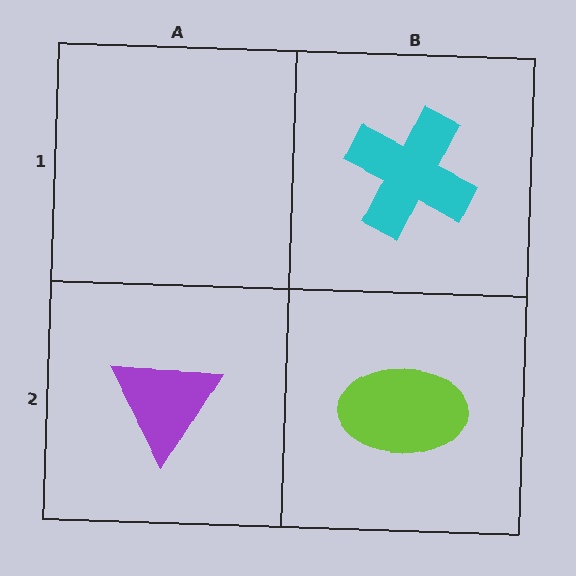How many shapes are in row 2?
2 shapes.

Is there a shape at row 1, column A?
No, that cell is empty.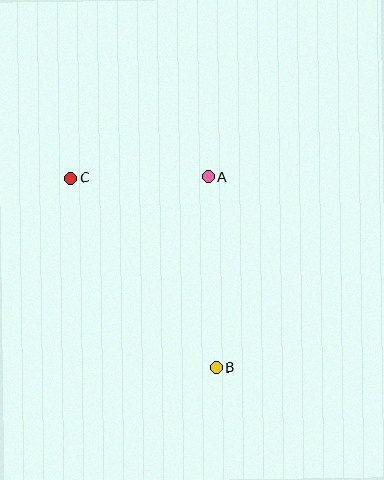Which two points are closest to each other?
Points A and C are closest to each other.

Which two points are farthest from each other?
Points B and C are farthest from each other.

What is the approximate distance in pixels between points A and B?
The distance between A and B is approximately 191 pixels.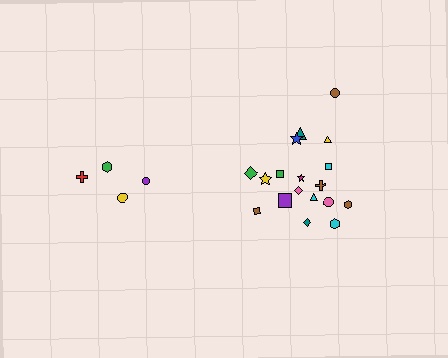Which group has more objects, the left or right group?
The right group.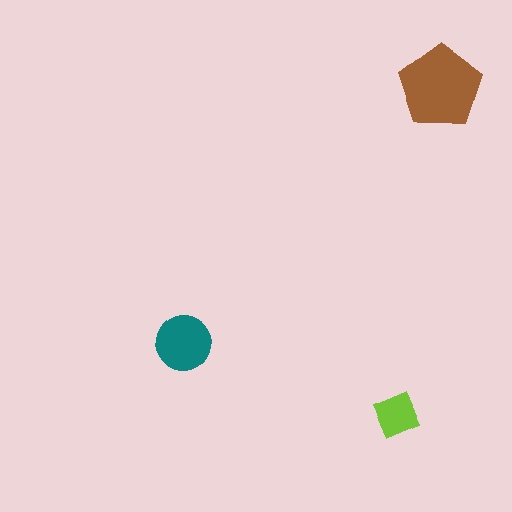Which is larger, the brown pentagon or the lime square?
The brown pentagon.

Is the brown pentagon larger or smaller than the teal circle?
Larger.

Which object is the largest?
The brown pentagon.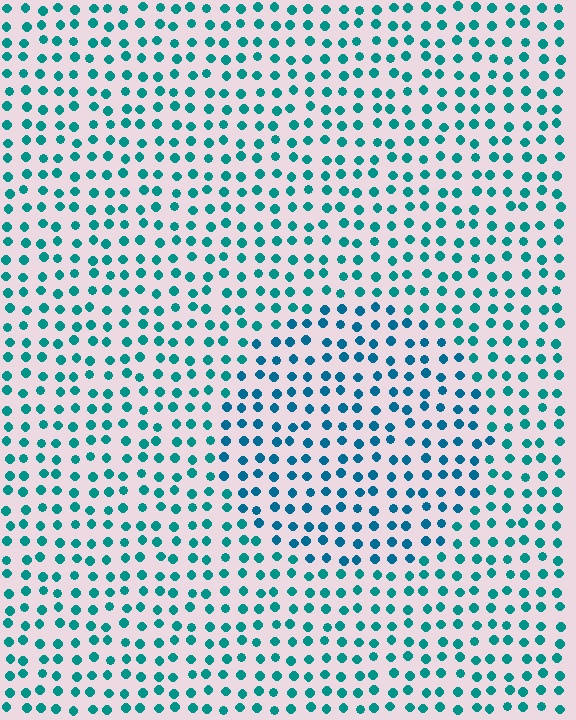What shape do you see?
I see a circle.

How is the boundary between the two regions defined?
The boundary is defined purely by a slight shift in hue (about 21 degrees). Spacing, size, and orientation are identical on both sides.